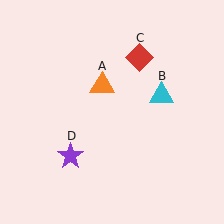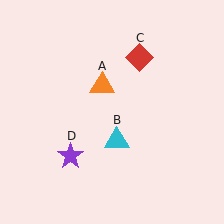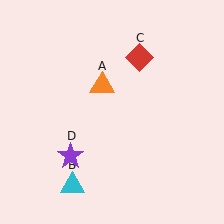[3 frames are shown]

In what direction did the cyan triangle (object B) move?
The cyan triangle (object B) moved down and to the left.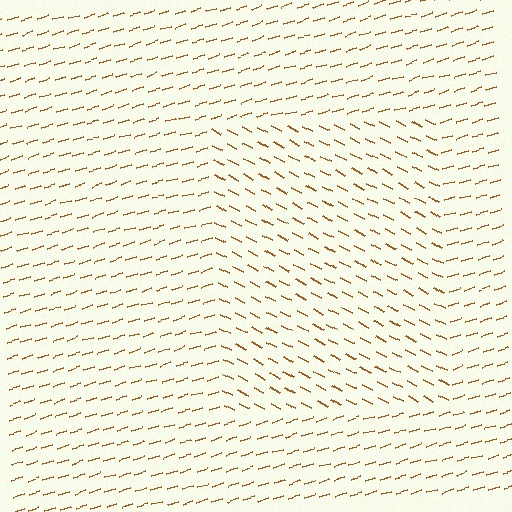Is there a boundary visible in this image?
Yes, there is a texture boundary formed by a change in line orientation.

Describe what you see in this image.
The image is filled with small brown line segments. A rectangle region in the image has lines oriented differently from the surrounding lines, creating a visible texture boundary.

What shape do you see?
I see a rectangle.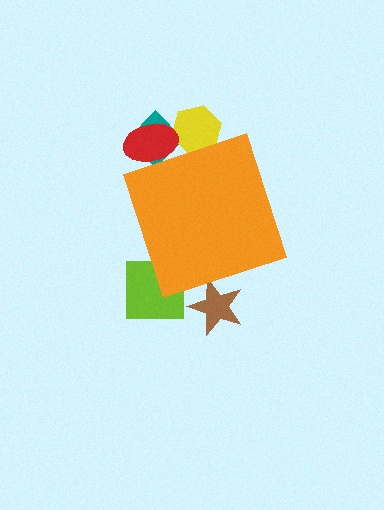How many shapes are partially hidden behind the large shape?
5 shapes are partially hidden.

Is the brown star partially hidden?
Yes, the brown star is partially hidden behind the orange diamond.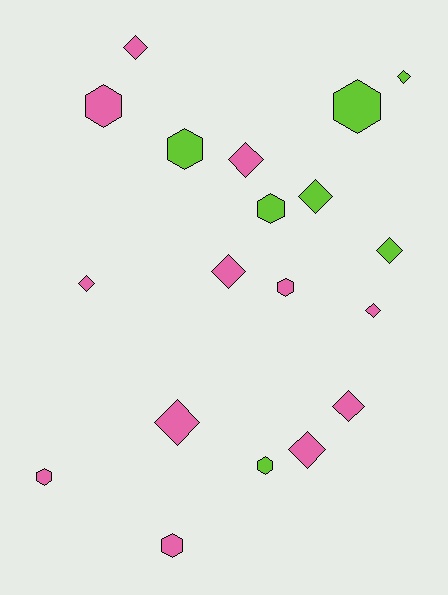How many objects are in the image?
There are 19 objects.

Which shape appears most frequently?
Diamond, with 11 objects.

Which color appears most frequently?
Pink, with 12 objects.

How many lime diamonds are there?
There are 3 lime diamonds.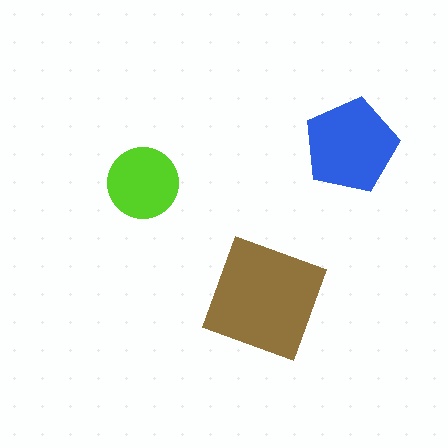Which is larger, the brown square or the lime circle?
The brown square.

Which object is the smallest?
The lime circle.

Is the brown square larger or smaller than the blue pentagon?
Larger.